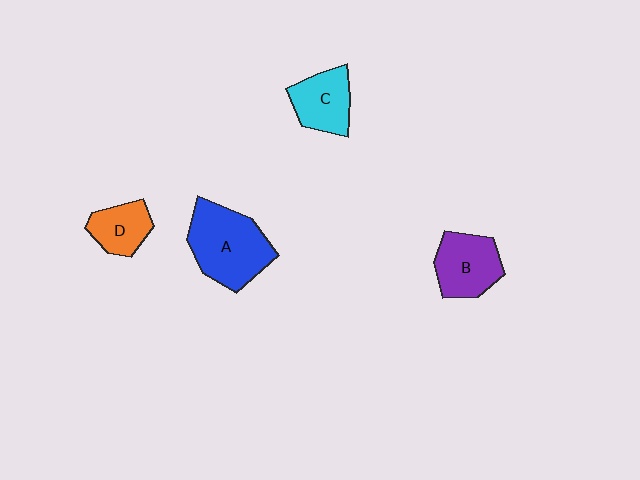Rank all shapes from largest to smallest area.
From largest to smallest: A (blue), B (purple), C (cyan), D (orange).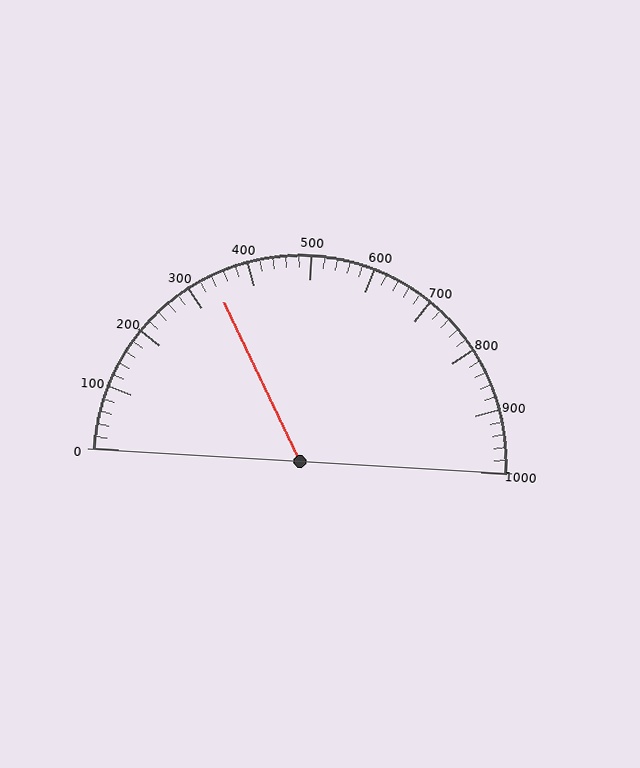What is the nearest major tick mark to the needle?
The nearest major tick mark is 300.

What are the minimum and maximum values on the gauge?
The gauge ranges from 0 to 1000.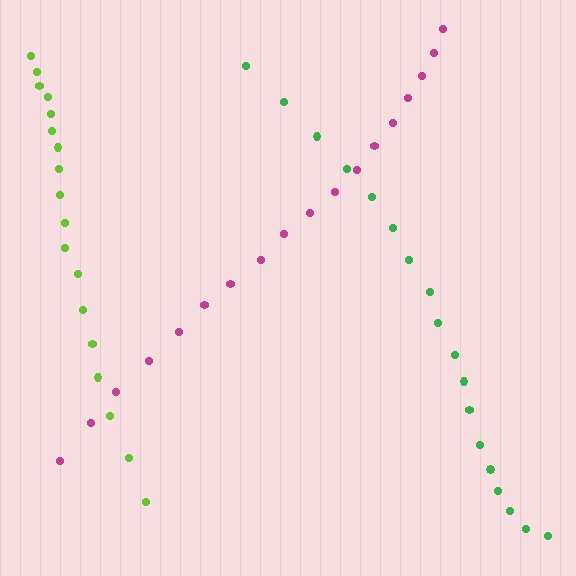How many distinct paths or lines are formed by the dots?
There are 3 distinct paths.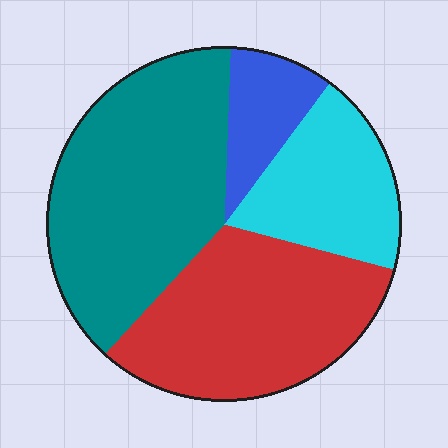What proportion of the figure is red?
Red covers roughly 35% of the figure.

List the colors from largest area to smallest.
From largest to smallest: teal, red, cyan, blue.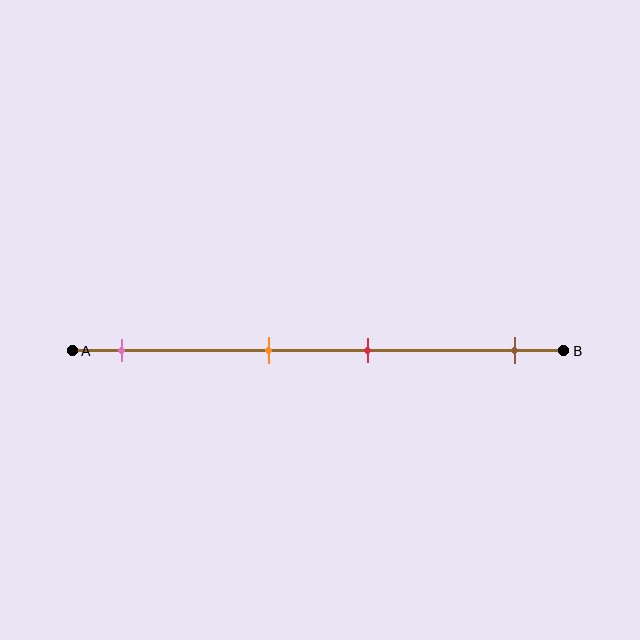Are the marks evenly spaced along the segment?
No, the marks are not evenly spaced.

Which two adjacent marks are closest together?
The orange and red marks are the closest adjacent pair.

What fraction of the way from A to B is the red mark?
The red mark is approximately 60% (0.6) of the way from A to B.